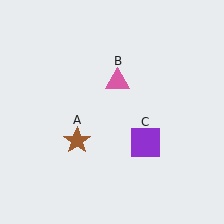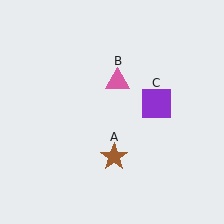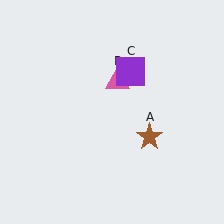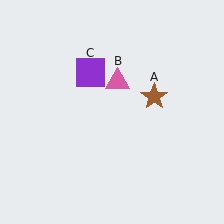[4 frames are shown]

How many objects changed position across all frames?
2 objects changed position: brown star (object A), purple square (object C).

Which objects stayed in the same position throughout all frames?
Pink triangle (object B) remained stationary.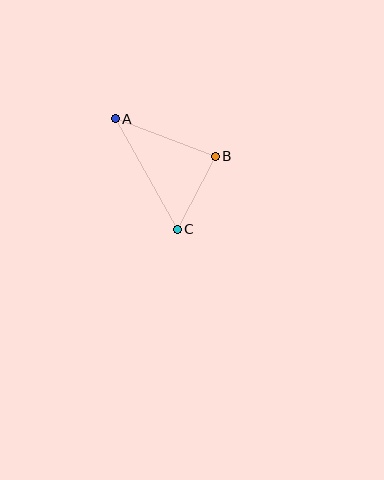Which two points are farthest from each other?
Points A and C are farthest from each other.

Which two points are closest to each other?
Points B and C are closest to each other.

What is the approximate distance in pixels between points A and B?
The distance between A and B is approximately 107 pixels.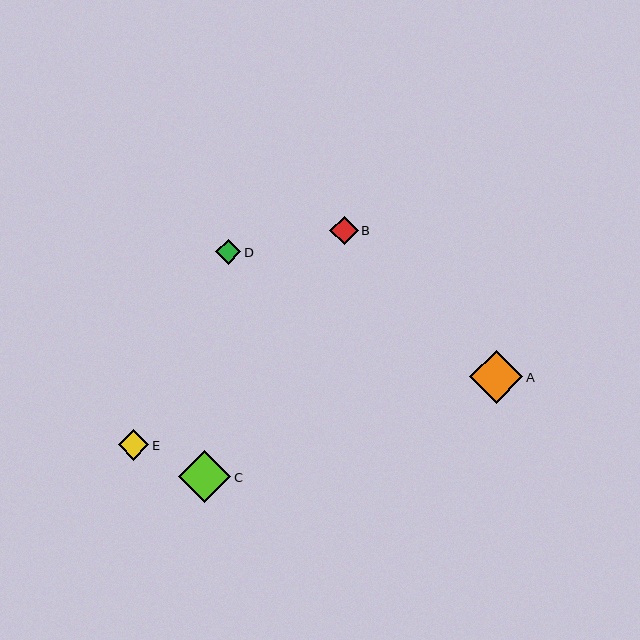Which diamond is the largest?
Diamond A is the largest with a size of approximately 53 pixels.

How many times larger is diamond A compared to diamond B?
Diamond A is approximately 1.9 times the size of diamond B.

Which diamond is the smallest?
Diamond D is the smallest with a size of approximately 25 pixels.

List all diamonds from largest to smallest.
From largest to smallest: A, C, E, B, D.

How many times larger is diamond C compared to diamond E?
Diamond C is approximately 1.7 times the size of diamond E.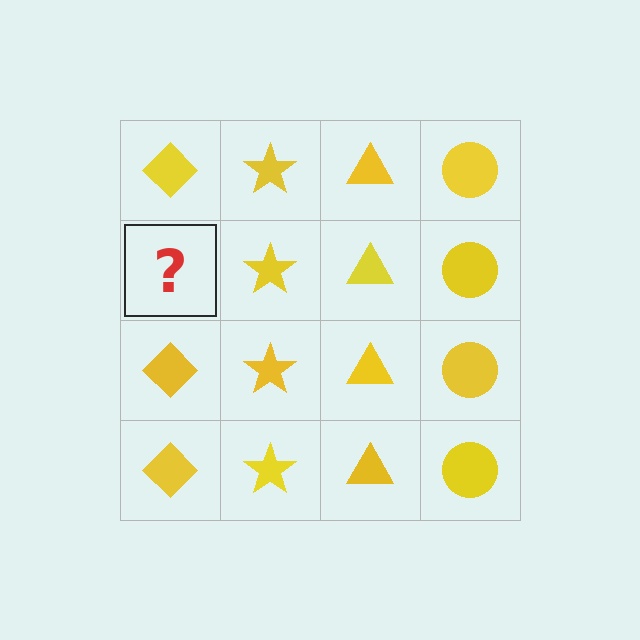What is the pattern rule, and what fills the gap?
The rule is that each column has a consistent shape. The gap should be filled with a yellow diamond.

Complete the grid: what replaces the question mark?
The question mark should be replaced with a yellow diamond.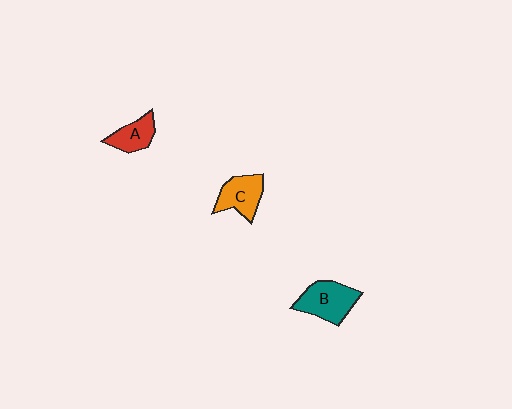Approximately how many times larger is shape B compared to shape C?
Approximately 1.2 times.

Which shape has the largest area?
Shape B (teal).